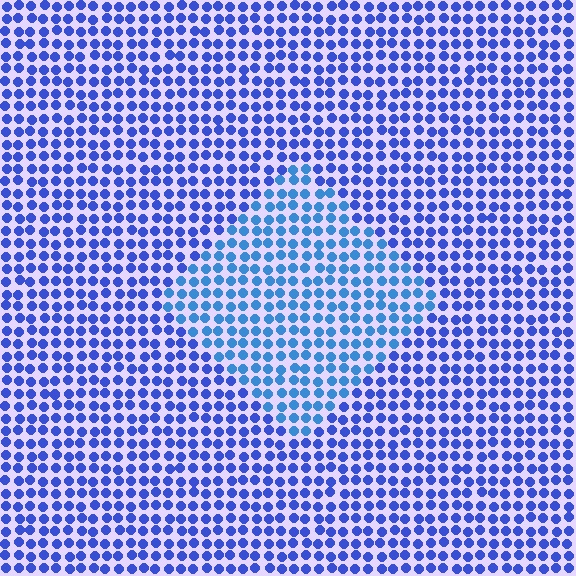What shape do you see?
I see a diamond.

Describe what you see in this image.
The image is filled with small blue elements in a uniform arrangement. A diamond-shaped region is visible where the elements are tinted to a slightly different hue, forming a subtle color boundary.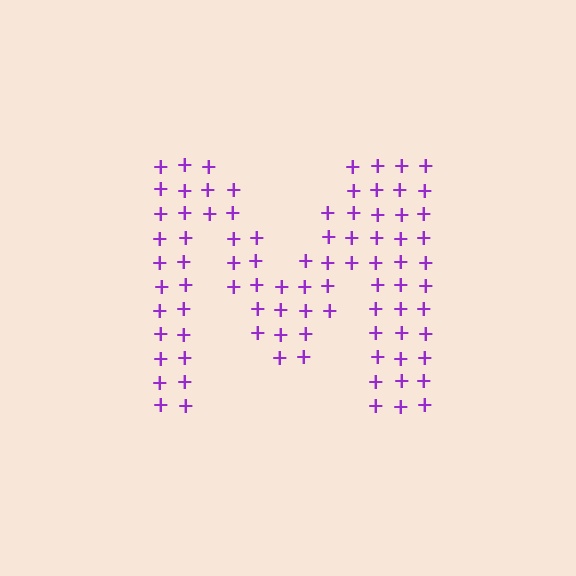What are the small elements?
The small elements are plus signs.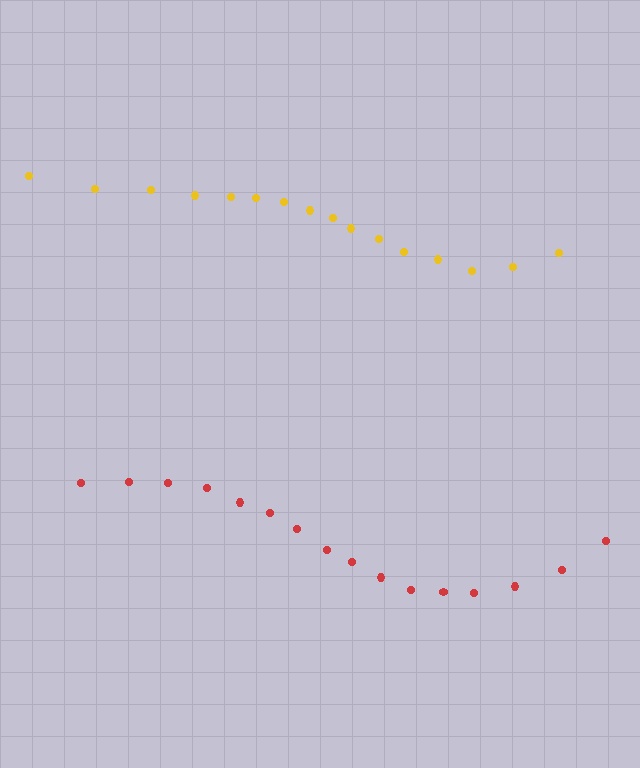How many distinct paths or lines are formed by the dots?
There are 2 distinct paths.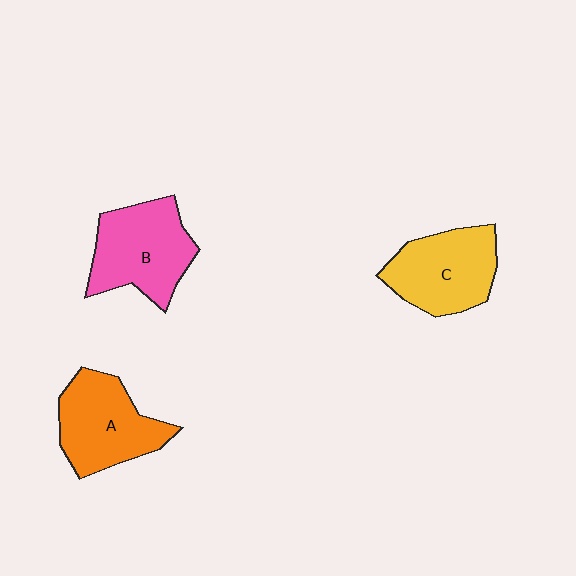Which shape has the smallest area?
Shape C (yellow).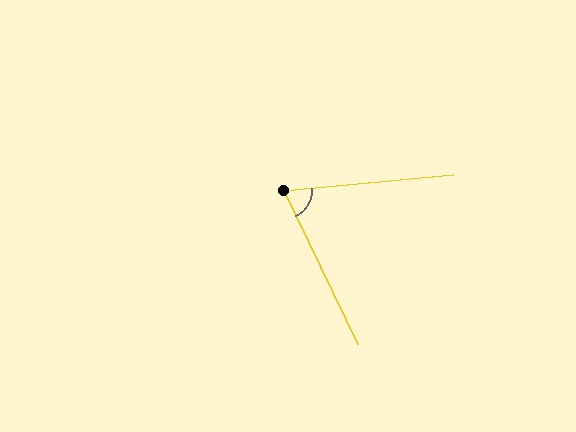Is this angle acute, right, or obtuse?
It is acute.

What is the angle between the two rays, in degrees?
Approximately 70 degrees.